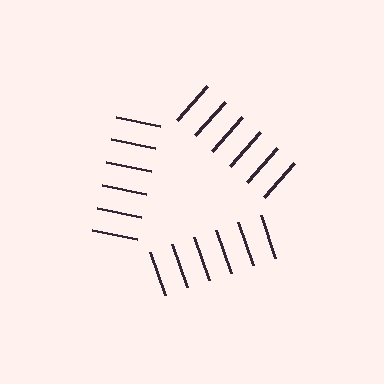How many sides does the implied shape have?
3 sides — the line-ends trace a triangle.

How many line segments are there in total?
18 — 6 along each of the 3 edges.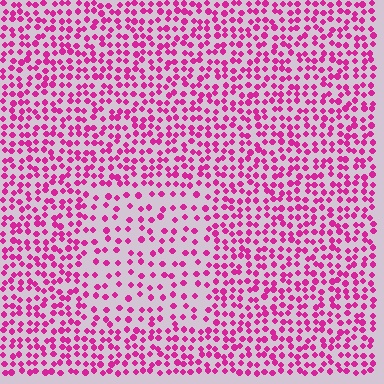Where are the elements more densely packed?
The elements are more densely packed outside the rectangle boundary.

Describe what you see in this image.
The image contains small magenta elements arranged at two different densities. A rectangle-shaped region is visible where the elements are less densely packed than the surrounding area.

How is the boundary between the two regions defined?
The boundary is defined by a change in element density (approximately 1.9x ratio). All elements are the same color, size, and shape.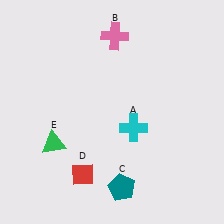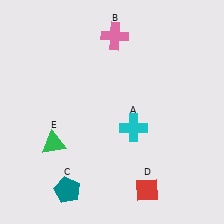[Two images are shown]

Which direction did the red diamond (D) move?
The red diamond (D) moved right.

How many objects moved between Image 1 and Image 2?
2 objects moved between the two images.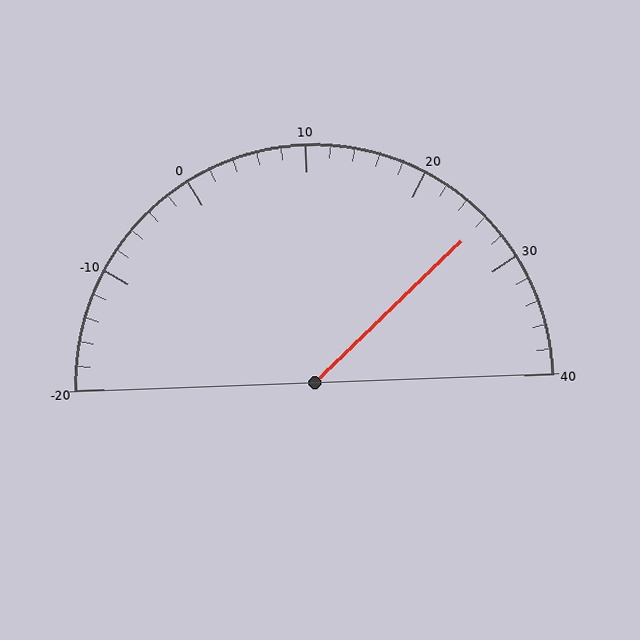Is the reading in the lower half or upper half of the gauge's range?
The reading is in the upper half of the range (-20 to 40).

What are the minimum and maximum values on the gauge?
The gauge ranges from -20 to 40.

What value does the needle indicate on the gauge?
The needle indicates approximately 26.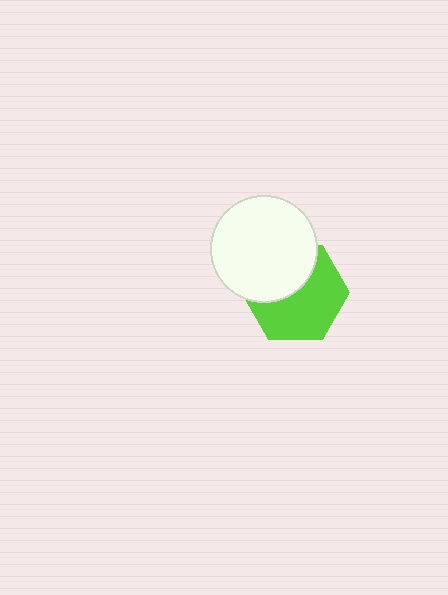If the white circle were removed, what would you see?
You would see the complete lime hexagon.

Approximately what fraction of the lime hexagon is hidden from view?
Roughly 40% of the lime hexagon is hidden behind the white circle.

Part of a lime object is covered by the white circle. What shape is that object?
It is a hexagon.